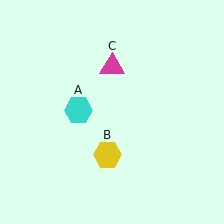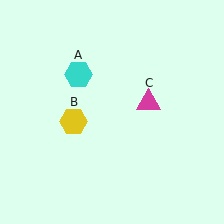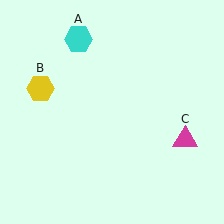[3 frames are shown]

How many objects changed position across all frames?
3 objects changed position: cyan hexagon (object A), yellow hexagon (object B), magenta triangle (object C).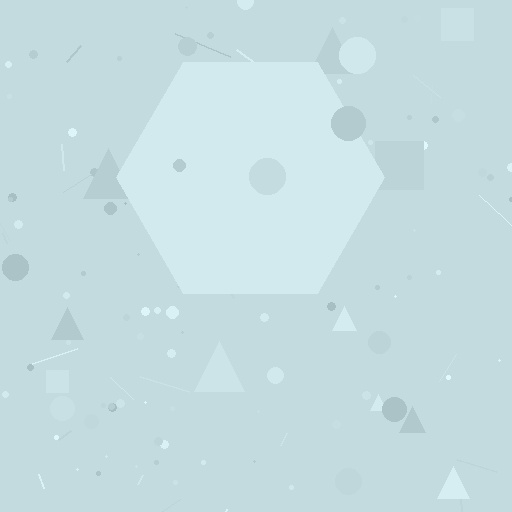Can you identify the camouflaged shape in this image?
The camouflaged shape is a hexagon.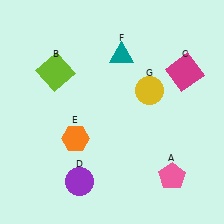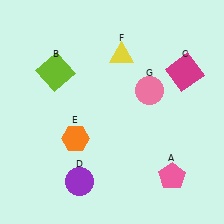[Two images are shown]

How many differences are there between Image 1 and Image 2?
There are 2 differences between the two images.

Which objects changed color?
F changed from teal to yellow. G changed from yellow to pink.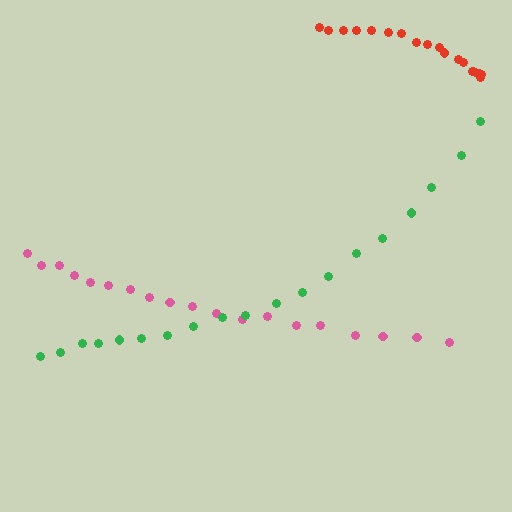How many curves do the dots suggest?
There are 3 distinct paths.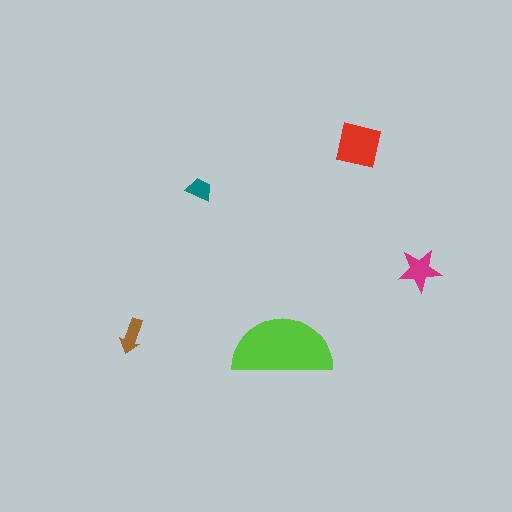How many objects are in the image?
There are 5 objects in the image.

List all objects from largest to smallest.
The lime semicircle, the red square, the magenta star, the brown arrow, the teal trapezoid.